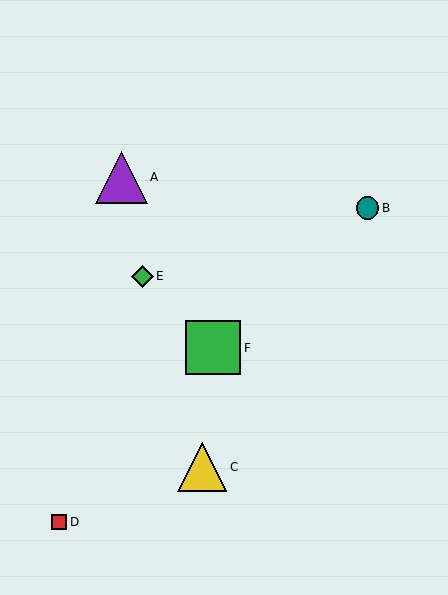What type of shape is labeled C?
Shape C is a yellow triangle.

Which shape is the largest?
The green square (labeled F) is the largest.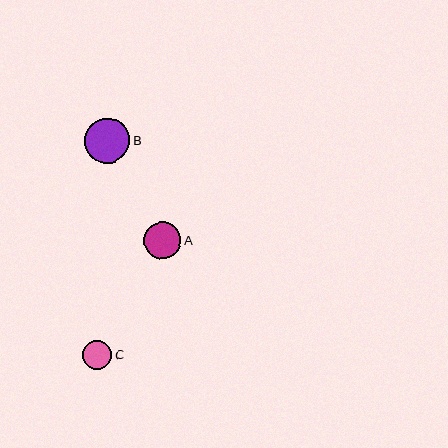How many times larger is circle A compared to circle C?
Circle A is approximately 1.3 times the size of circle C.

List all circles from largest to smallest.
From largest to smallest: B, A, C.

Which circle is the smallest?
Circle C is the smallest with a size of approximately 29 pixels.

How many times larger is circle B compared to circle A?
Circle B is approximately 1.2 times the size of circle A.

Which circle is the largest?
Circle B is the largest with a size of approximately 45 pixels.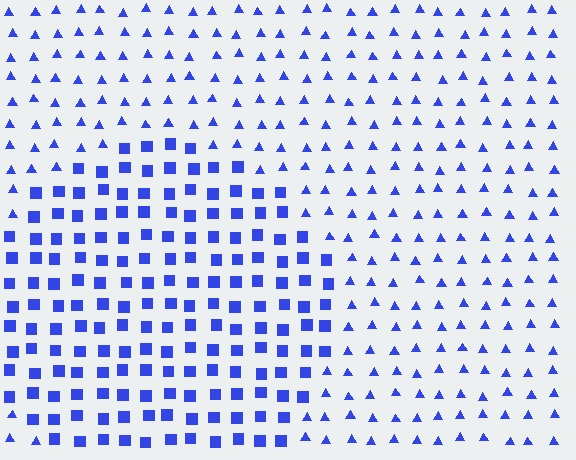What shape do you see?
I see a circle.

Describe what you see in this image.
The image is filled with small blue elements arranged in a uniform grid. A circle-shaped region contains squares, while the surrounding area contains triangles. The boundary is defined purely by the change in element shape.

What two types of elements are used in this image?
The image uses squares inside the circle region and triangles outside it.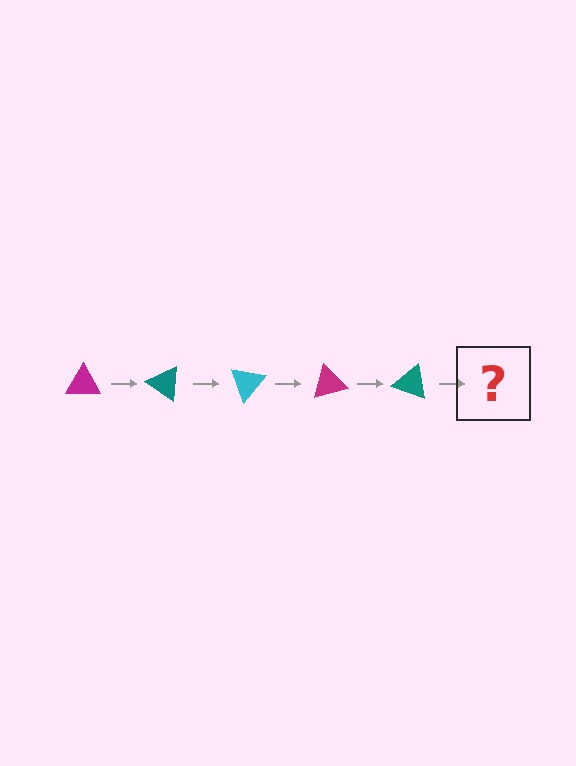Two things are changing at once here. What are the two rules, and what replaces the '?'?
The two rules are that it rotates 35 degrees each step and the color cycles through magenta, teal, and cyan. The '?' should be a cyan triangle, rotated 175 degrees from the start.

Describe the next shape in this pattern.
It should be a cyan triangle, rotated 175 degrees from the start.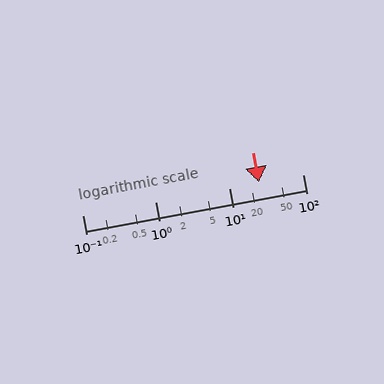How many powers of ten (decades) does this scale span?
The scale spans 3 decades, from 0.1 to 100.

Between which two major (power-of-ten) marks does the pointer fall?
The pointer is between 10 and 100.